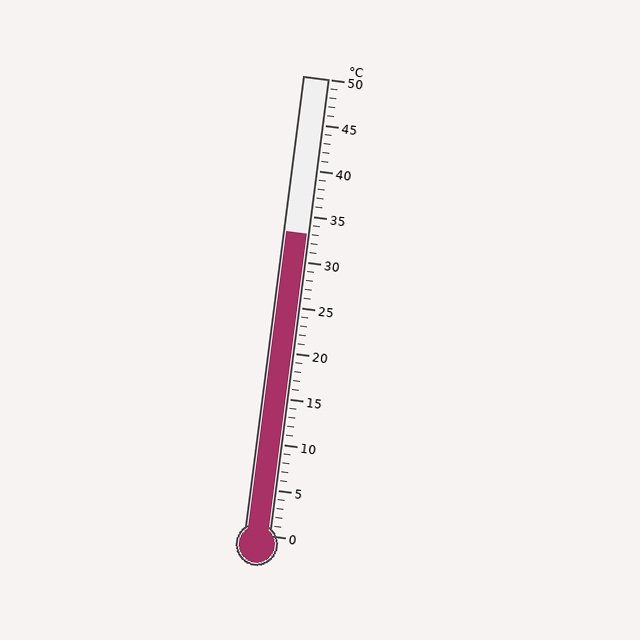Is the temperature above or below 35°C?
The temperature is below 35°C.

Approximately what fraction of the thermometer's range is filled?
The thermometer is filled to approximately 65% of its range.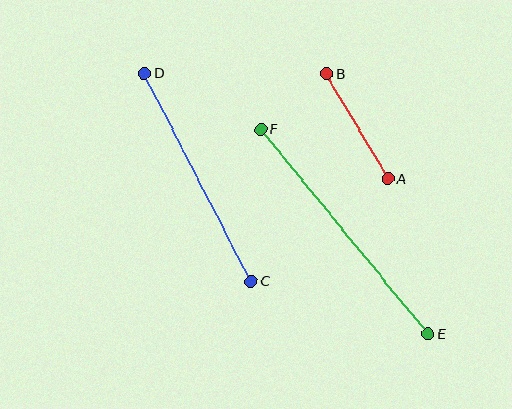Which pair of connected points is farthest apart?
Points E and F are farthest apart.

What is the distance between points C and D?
The distance is approximately 234 pixels.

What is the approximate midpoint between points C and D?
The midpoint is at approximately (198, 177) pixels.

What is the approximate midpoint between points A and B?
The midpoint is at approximately (357, 126) pixels.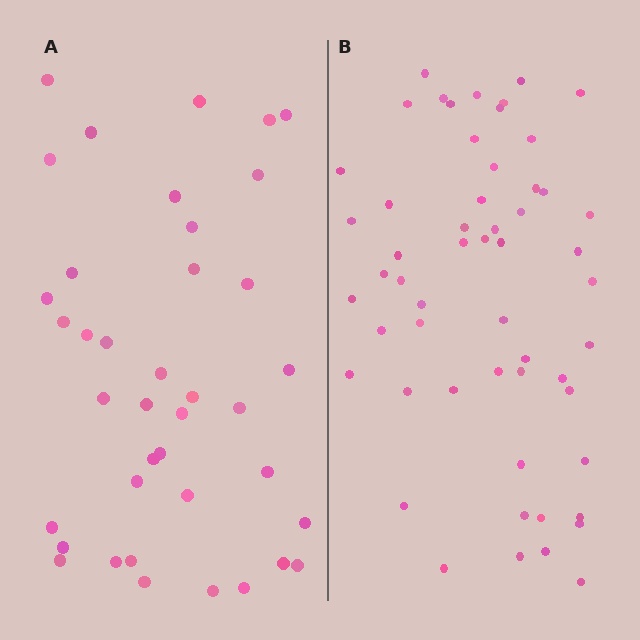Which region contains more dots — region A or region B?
Region B (the right region) has more dots.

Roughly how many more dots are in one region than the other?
Region B has approximately 15 more dots than region A.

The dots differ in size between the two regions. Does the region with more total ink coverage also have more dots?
No. Region A has more total ink coverage because its dots are larger, but region B actually contains more individual dots. Total area can be misleading — the number of items is what matters here.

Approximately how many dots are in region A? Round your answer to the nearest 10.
About 40 dots. (The exact count is 39, which rounds to 40.)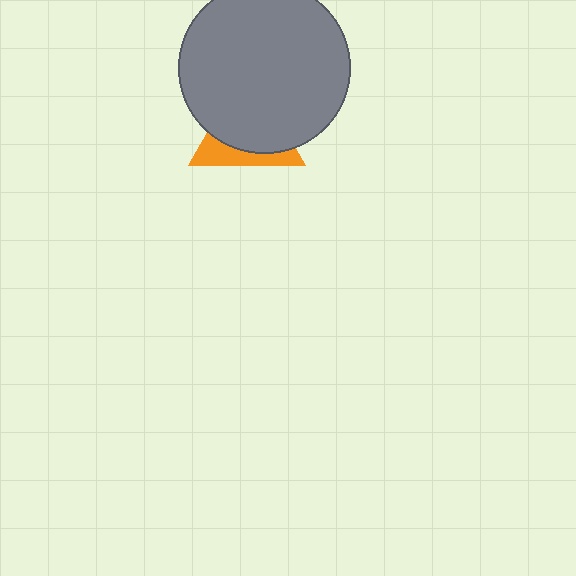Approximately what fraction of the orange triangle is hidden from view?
Roughly 69% of the orange triangle is hidden behind the gray circle.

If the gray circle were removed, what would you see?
You would see the complete orange triangle.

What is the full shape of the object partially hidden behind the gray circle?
The partially hidden object is an orange triangle.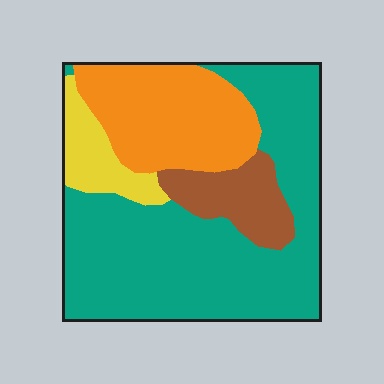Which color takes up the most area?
Teal, at roughly 55%.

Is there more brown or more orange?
Orange.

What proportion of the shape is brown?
Brown takes up less than a sixth of the shape.